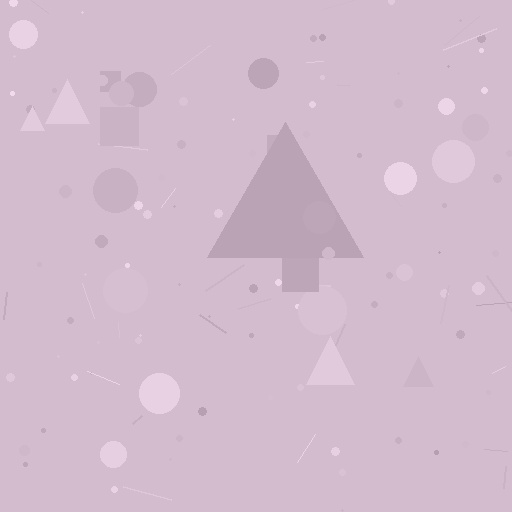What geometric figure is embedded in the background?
A triangle is embedded in the background.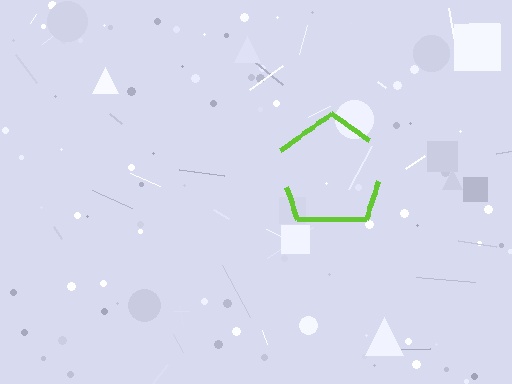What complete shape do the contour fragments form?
The contour fragments form a pentagon.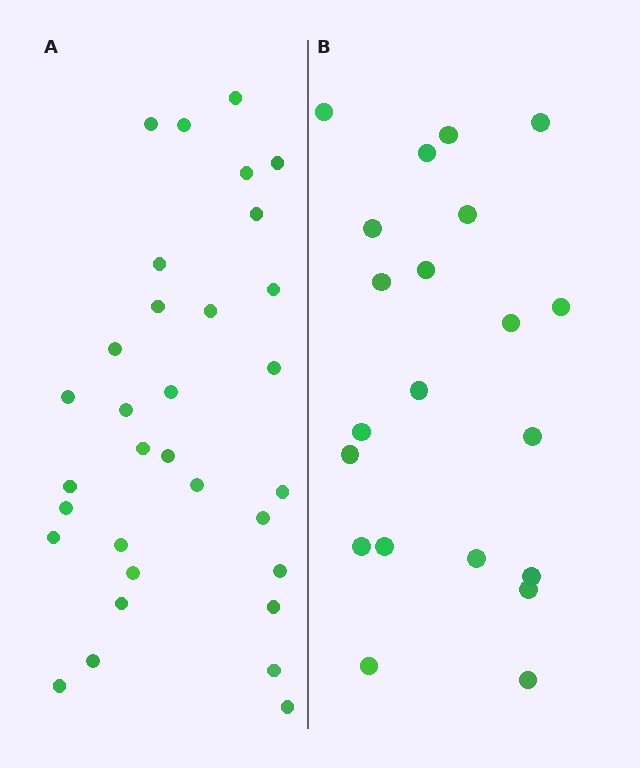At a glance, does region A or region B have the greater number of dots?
Region A (the left region) has more dots.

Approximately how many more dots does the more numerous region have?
Region A has roughly 12 or so more dots than region B.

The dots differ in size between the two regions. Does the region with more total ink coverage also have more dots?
No. Region B has more total ink coverage because its dots are larger, but region A actually contains more individual dots. Total area can be misleading — the number of items is what matters here.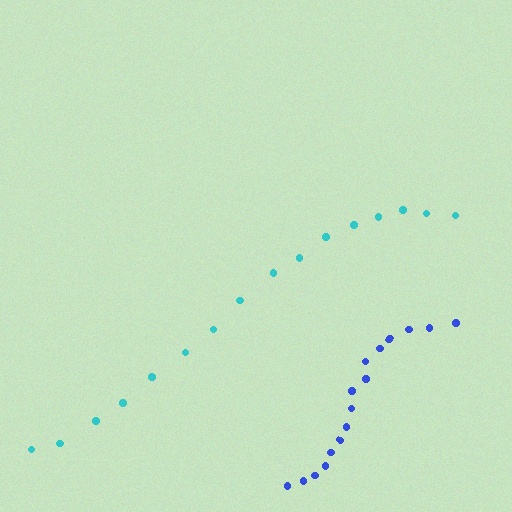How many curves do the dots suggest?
There are 2 distinct paths.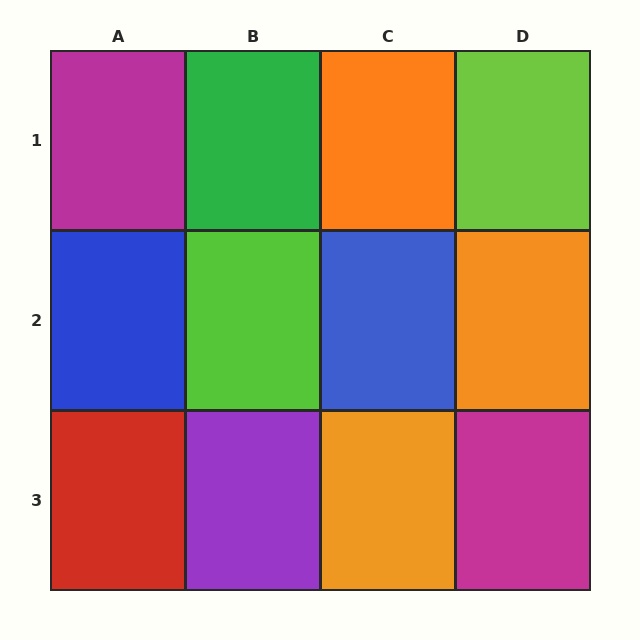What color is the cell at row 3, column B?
Purple.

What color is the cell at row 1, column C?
Orange.